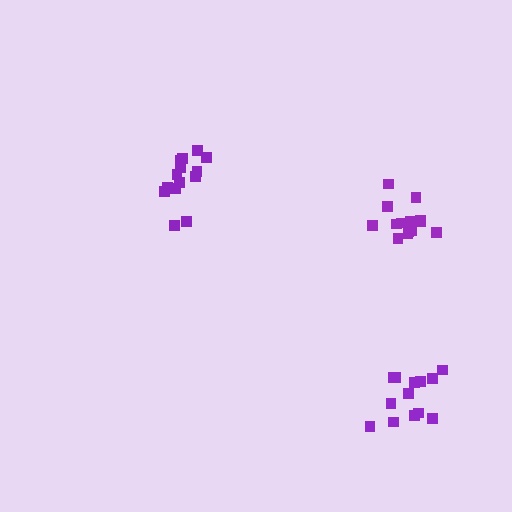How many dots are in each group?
Group 1: 13 dots, Group 2: 14 dots, Group 3: 14 dots (41 total).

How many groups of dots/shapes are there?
There are 3 groups.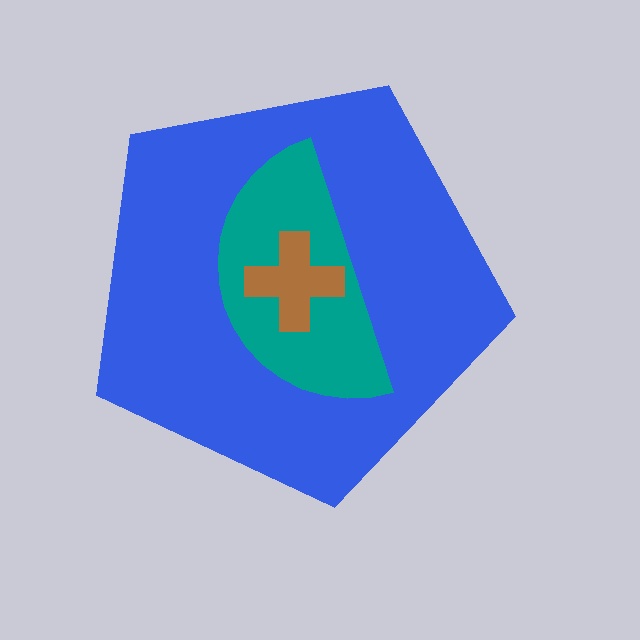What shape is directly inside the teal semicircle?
The brown cross.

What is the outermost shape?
The blue pentagon.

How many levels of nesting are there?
3.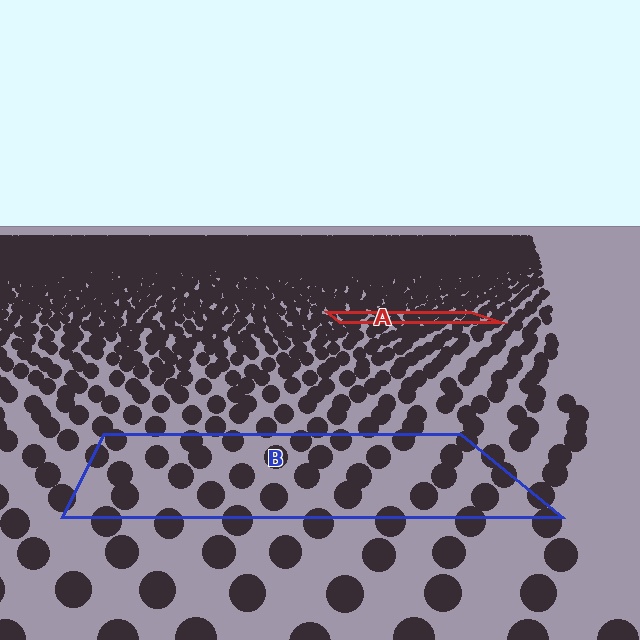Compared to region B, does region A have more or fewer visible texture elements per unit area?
Region A has more texture elements per unit area — they are packed more densely because it is farther away.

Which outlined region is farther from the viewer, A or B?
Region A is farther from the viewer — the texture elements inside it appear smaller and more densely packed.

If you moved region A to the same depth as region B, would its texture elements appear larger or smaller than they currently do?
They would appear larger. At a closer depth, the same texture elements are projected at a bigger on-screen size.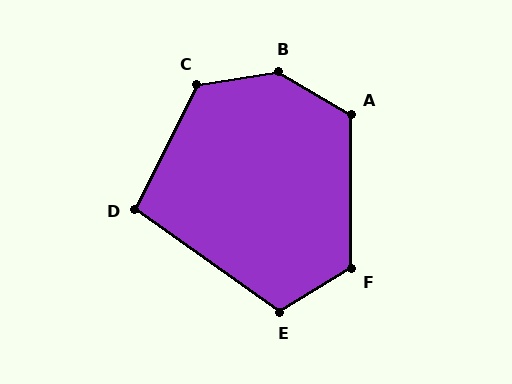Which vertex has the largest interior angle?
B, at approximately 140 degrees.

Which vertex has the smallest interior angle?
D, at approximately 99 degrees.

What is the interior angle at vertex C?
Approximately 126 degrees (obtuse).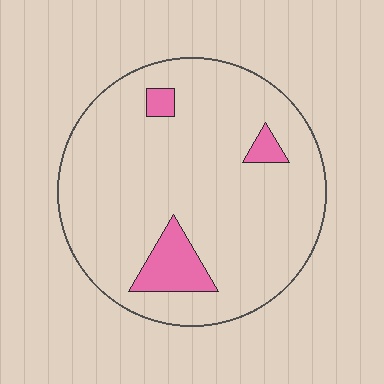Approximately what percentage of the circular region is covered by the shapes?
Approximately 10%.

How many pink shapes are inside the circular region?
3.